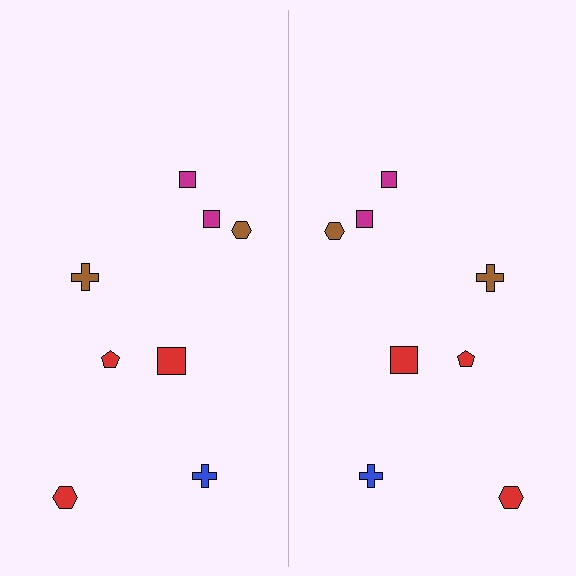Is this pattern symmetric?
Yes, this pattern has bilateral (reflection) symmetry.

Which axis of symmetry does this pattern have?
The pattern has a vertical axis of symmetry running through the center of the image.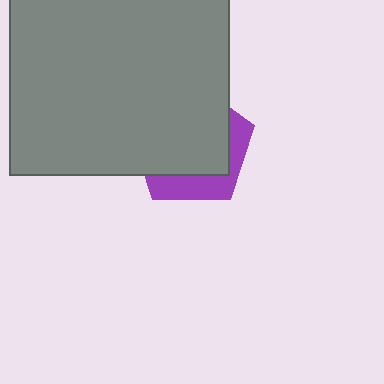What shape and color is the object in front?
The object in front is a gray rectangle.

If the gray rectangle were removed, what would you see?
You would see the complete purple pentagon.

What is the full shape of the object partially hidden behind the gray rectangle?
The partially hidden object is a purple pentagon.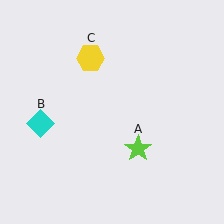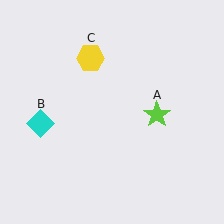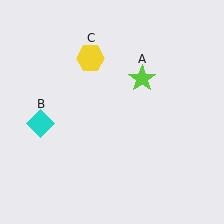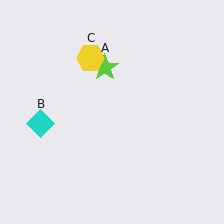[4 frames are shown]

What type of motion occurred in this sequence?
The lime star (object A) rotated counterclockwise around the center of the scene.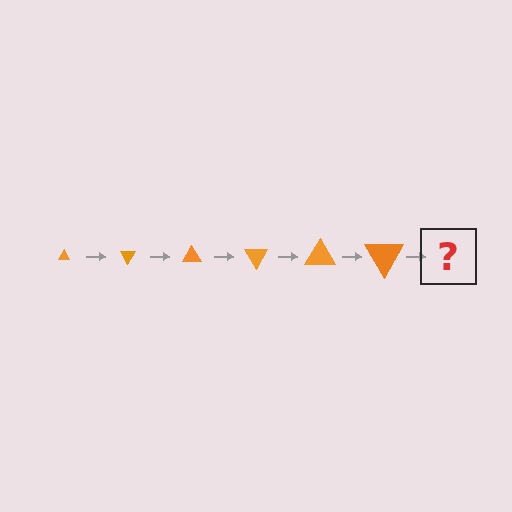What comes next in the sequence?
The next element should be a triangle, larger than the previous one and rotated 360 degrees from the start.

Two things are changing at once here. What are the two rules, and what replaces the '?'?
The two rules are that the triangle grows larger each step and it rotates 60 degrees each step. The '?' should be a triangle, larger than the previous one and rotated 360 degrees from the start.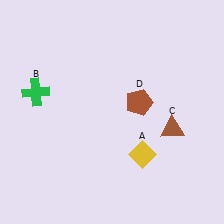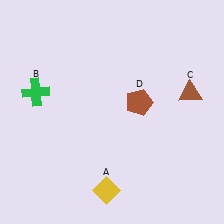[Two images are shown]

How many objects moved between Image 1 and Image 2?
2 objects moved between the two images.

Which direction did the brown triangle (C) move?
The brown triangle (C) moved up.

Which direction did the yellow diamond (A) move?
The yellow diamond (A) moved left.